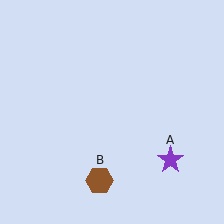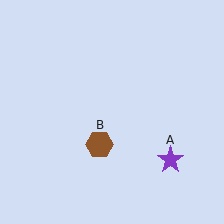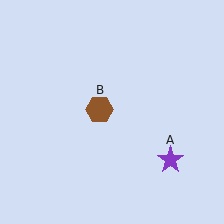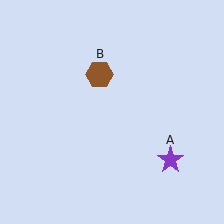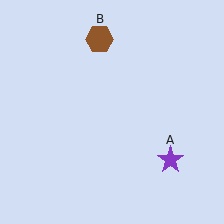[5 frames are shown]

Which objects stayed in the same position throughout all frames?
Purple star (object A) remained stationary.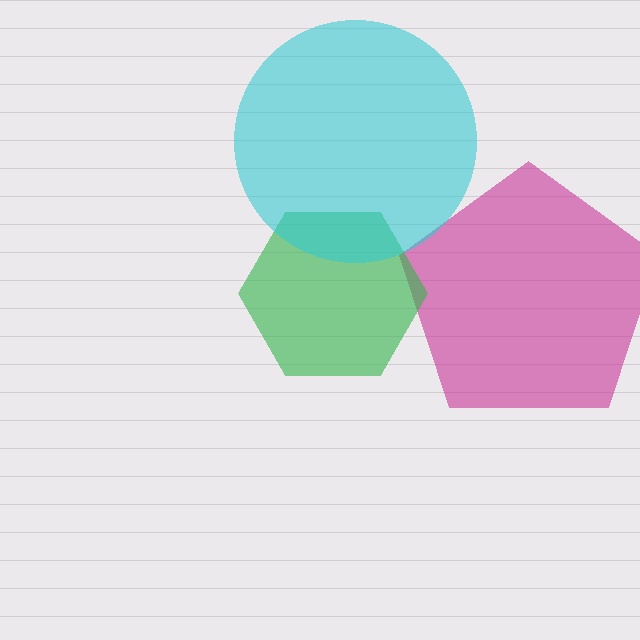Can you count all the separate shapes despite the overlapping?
Yes, there are 3 separate shapes.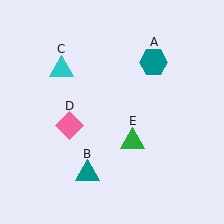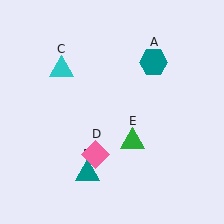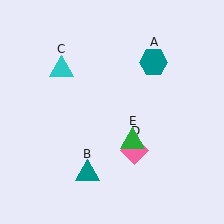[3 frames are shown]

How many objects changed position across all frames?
1 object changed position: pink diamond (object D).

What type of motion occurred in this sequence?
The pink diamond (object D) rotated counterclockwise around the center of the scene.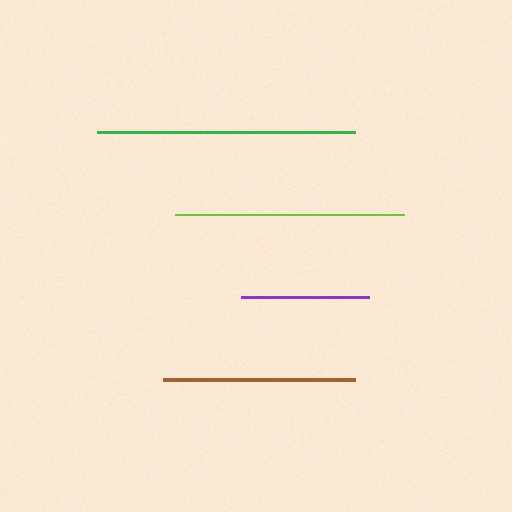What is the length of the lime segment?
The lime segment is approximately 229 pixels long.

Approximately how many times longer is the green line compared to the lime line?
The green line is approximately 1.1 times the length of the lime line.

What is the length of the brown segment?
The brown segment is approximately 192 pixels long.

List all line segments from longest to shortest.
From longest to shortest: green, lime, brown, purple.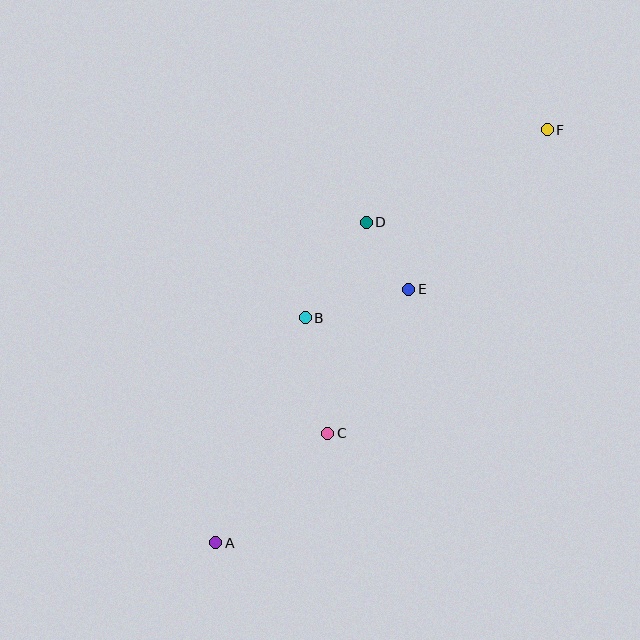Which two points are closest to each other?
Points D and E are closest to each other.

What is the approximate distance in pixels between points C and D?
The distance between C and D is approximately 215 pixels.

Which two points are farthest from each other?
Points A and F are farthest from each other.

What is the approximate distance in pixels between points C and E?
The distance between C and E is approximately 166 pixels.